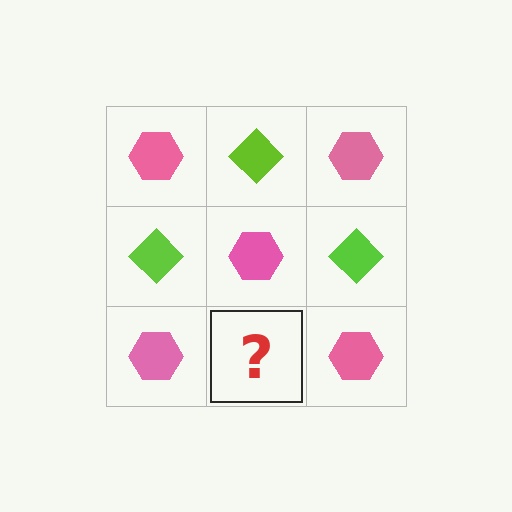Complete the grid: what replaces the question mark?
The question mark should be replaced with a lime diamond.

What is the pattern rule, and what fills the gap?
The rule is that it alternates pink hexagon and lime diamond in a checkerboard pattern. The gap should be filled with a lime diamond.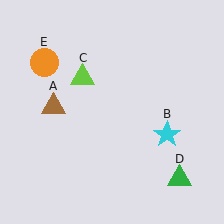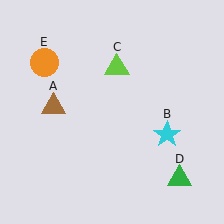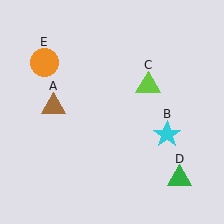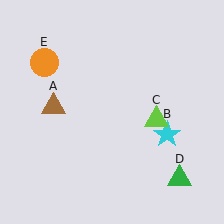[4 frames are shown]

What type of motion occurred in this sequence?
The lime triangle (object C) rotated clockwise around the center of the scene.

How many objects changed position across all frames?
1 object changed position: lime triangle (object C).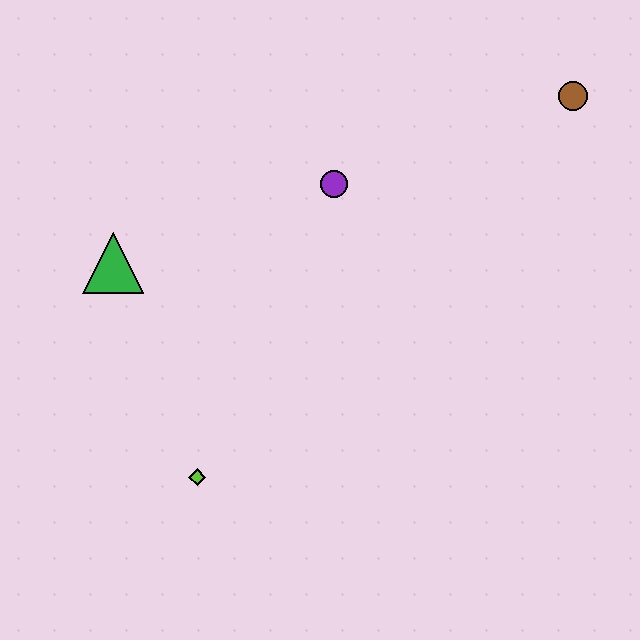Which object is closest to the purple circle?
The green triangle is closest to the purple circle.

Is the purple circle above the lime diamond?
Yes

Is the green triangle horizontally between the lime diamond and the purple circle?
No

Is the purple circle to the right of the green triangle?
Yes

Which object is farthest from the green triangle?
The brown circle is farthest from the green triangle.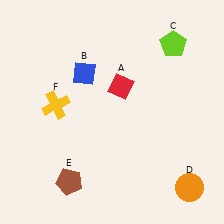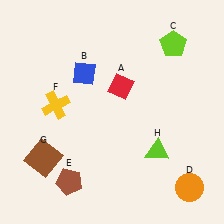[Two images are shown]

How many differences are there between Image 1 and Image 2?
There are 2 differences between the two images.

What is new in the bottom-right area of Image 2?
A lime triangle (H) was added in the bottom-right area of Image 2.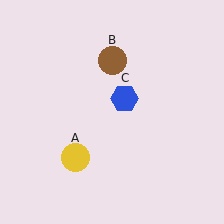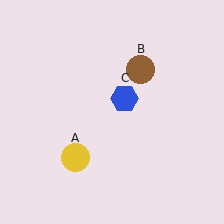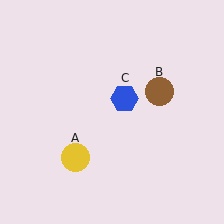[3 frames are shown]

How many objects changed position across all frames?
1 object changed position: brown circle (object B).